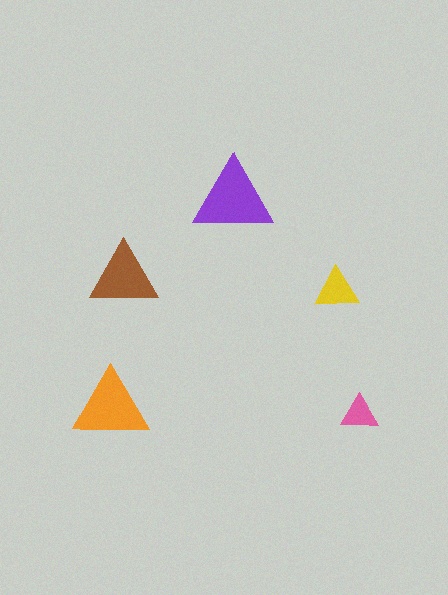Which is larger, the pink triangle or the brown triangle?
The brown one.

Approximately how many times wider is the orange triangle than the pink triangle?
About 2 times wider.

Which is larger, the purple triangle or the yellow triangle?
The purple one.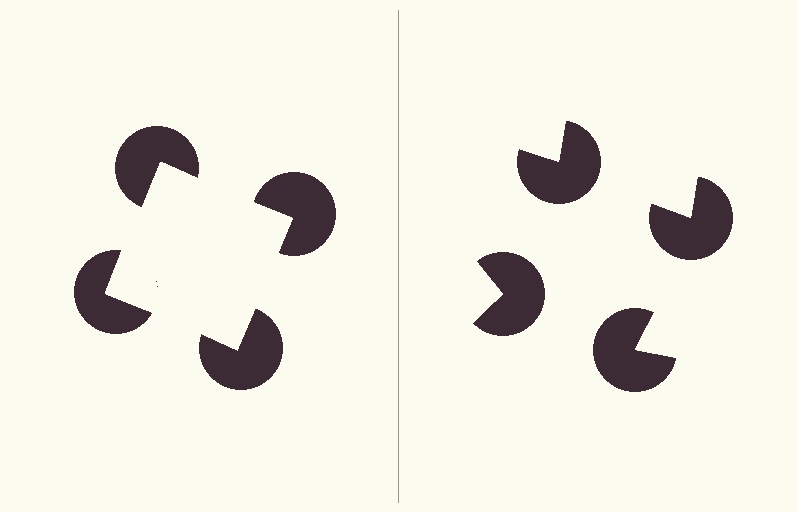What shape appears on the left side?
An illusory square.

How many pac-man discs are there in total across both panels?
8 — 4 on each side.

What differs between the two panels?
The pac-man discs are positioned identically on both sides; only the wedge orientations differ. On the left they align to a square; on the right they are misaligned.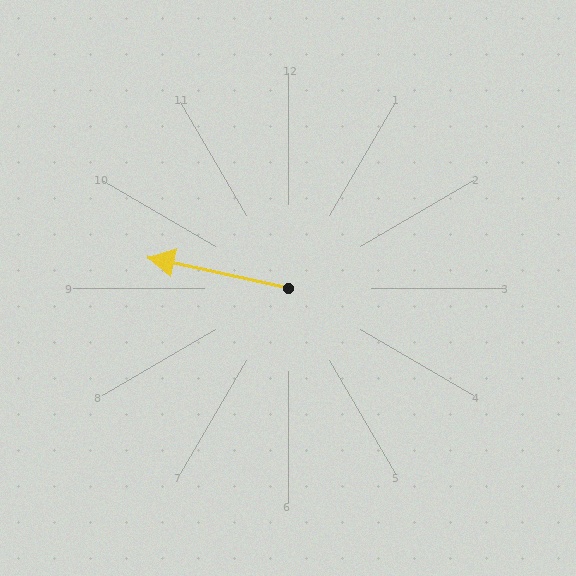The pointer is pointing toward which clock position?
Roughly 9 o'clock.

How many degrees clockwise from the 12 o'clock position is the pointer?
Approximately 282 degrees.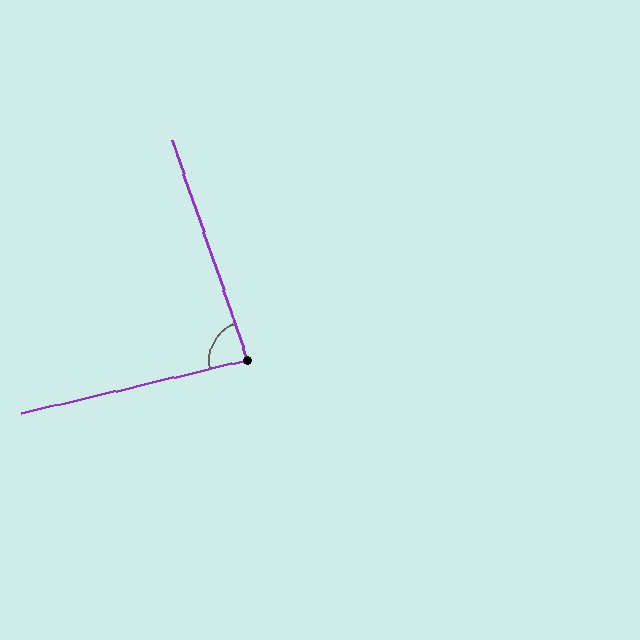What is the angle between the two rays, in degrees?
Approximately 84 degrees.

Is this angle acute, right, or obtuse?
It is acute.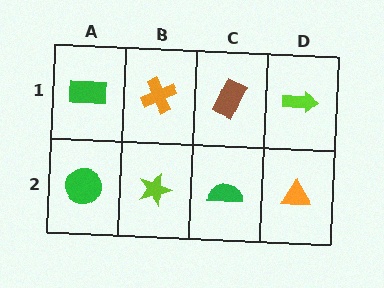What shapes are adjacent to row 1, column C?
A green semicircle (row 2, column C), an orange cross (row 1, column B), a lime arrow (row 1, column D).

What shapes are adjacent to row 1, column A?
A green circle (row 2, column A), an orange cross (row 1, column B).